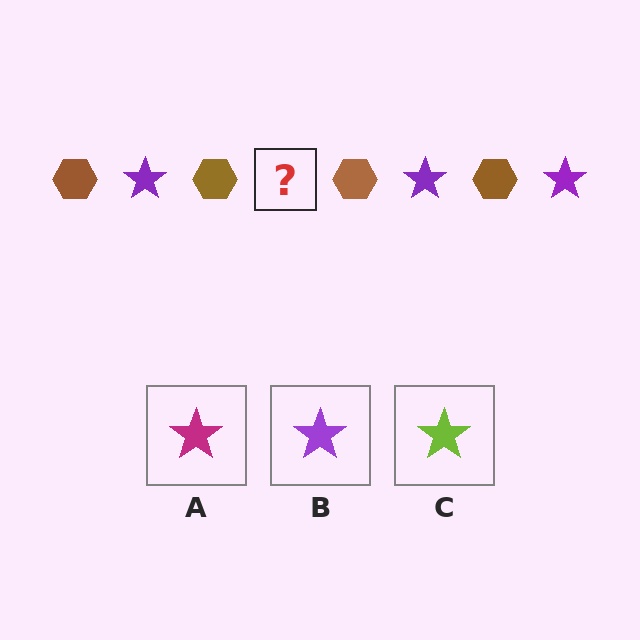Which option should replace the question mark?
Option B.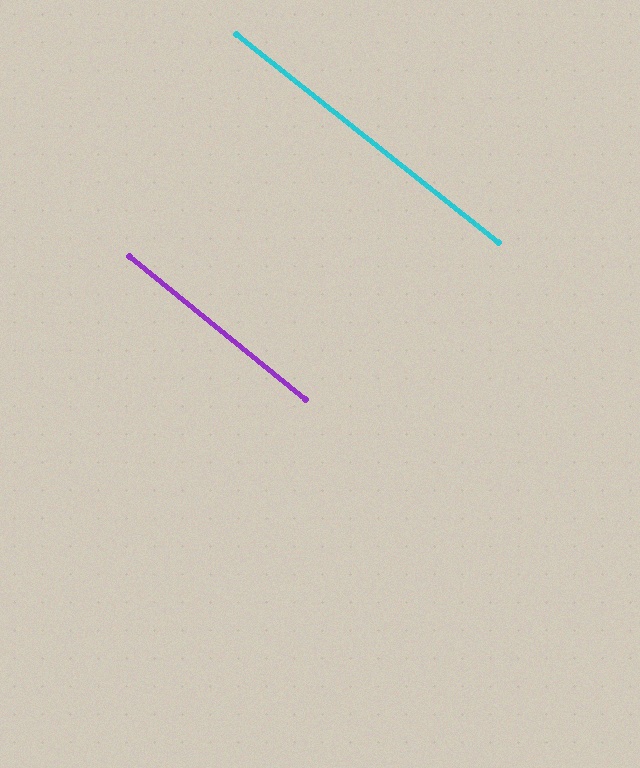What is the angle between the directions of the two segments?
Approximately 1 degree.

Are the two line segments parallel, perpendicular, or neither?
Parallel — their directions differ by only 0.7°.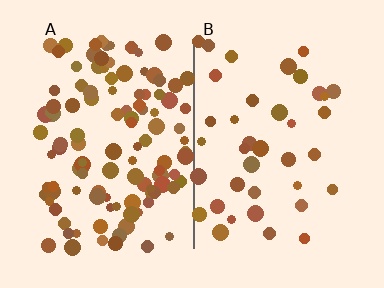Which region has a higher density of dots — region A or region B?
A (the left).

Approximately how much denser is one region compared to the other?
Approximately 2.9× — region A over region B.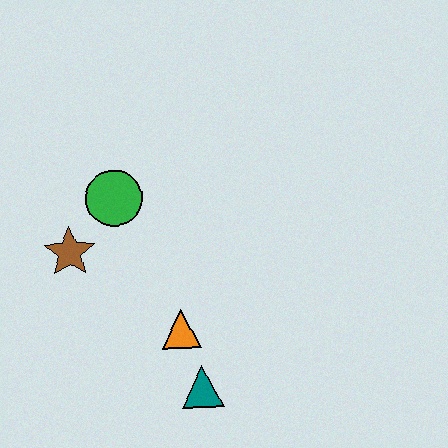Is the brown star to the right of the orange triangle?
No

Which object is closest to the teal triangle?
The orange triangle is closest to the teal triangle.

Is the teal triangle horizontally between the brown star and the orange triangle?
No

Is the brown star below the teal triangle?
No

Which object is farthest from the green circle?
The teal triangle is farthest from the green circle.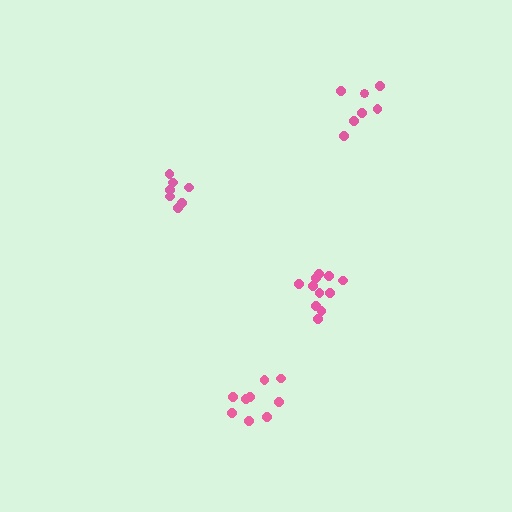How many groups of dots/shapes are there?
There are 4 groups.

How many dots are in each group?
Group 1: 12 dots, Group 2: 7 dots, Group 3: 7 dots, Group 4: 9 dots (35 total).